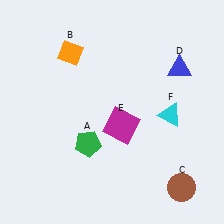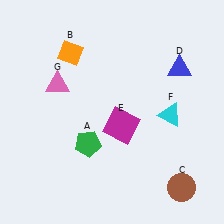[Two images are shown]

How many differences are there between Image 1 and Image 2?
There is 1 difference between the two images.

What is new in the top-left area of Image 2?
A pink triangle (G) was added in the top-left area of Image 2.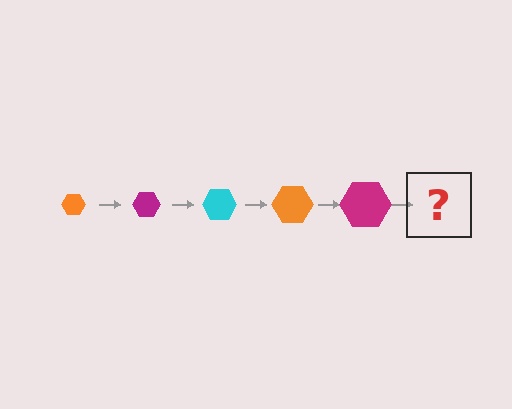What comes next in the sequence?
The next element should be a cyan hexagon, larger than the previous one.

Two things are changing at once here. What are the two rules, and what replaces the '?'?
The two rules are that the hexagon grows larger each step and the color cycles through orange, magenta, and cyan. The '?' should be a cyan hexagon, larger than the previous one.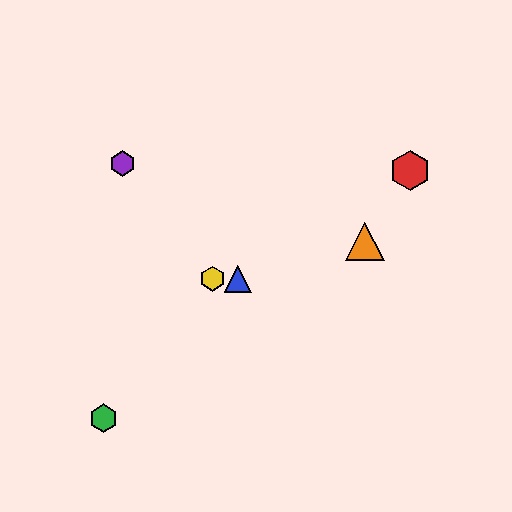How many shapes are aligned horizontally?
2 shapes (the blue triangle, the yellow hexagon) are aligned horizontally.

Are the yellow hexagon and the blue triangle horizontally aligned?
Yes, both are at y≈279.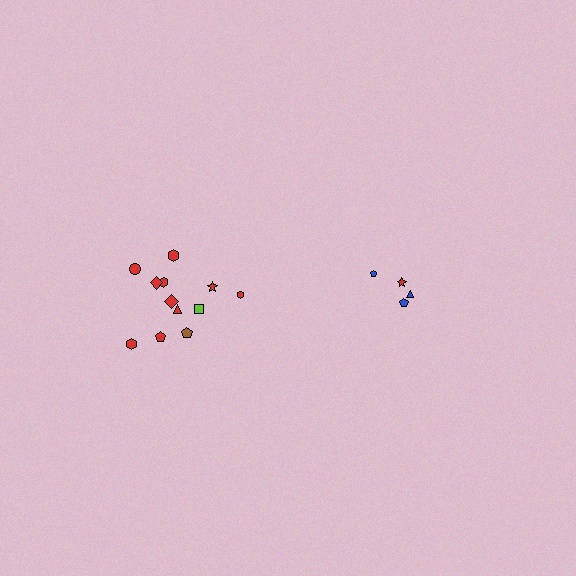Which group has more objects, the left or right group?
The left group.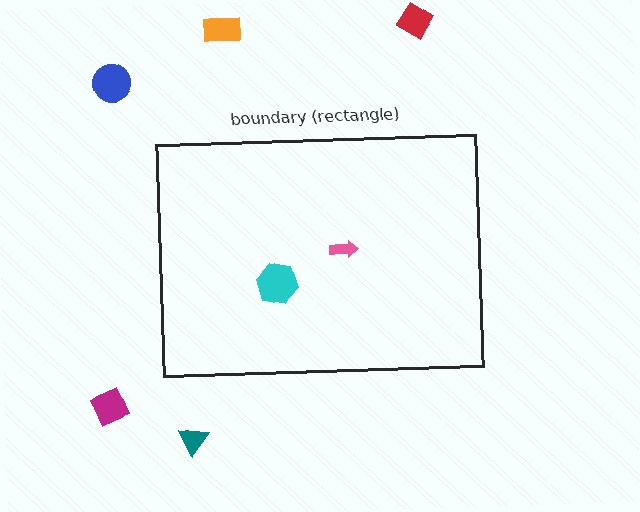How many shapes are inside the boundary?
2 inside, 5 outside.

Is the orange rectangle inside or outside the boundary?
Outside.